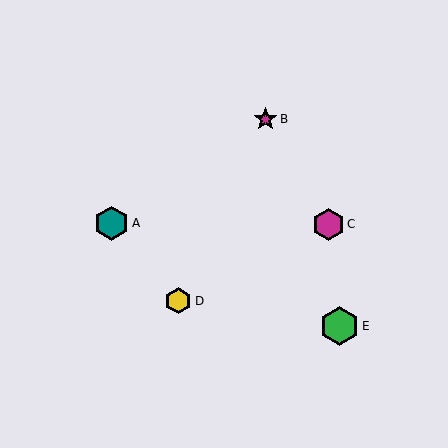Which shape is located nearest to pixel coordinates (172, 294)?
The yellow hexagon (labeled D) at (178, 301) is nearest to that location.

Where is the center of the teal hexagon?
The center of the teal hexagon is at (112, 223).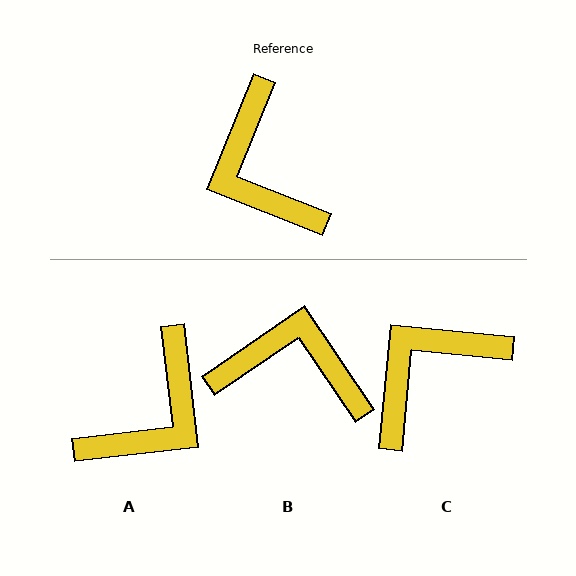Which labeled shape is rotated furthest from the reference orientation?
B, about 124 degrees away.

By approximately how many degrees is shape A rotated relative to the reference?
Approximately 118 degrees counter-clockwise.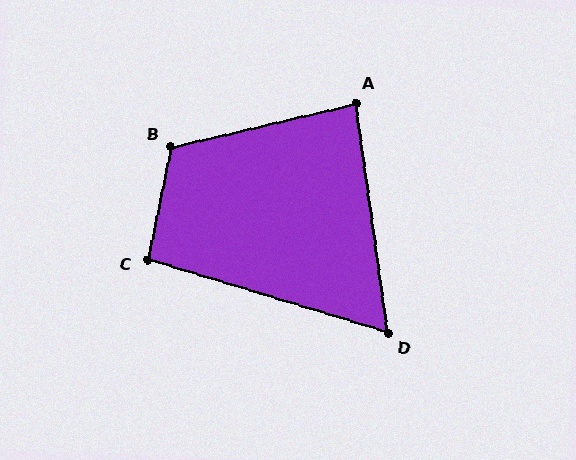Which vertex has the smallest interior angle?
D, at approximately 65 degrees.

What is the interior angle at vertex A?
Approximately 85 degrees (acute).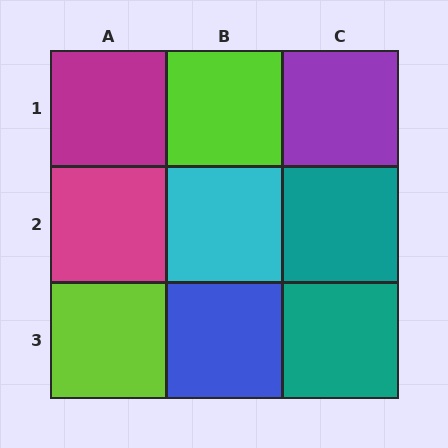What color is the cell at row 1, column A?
Magenta.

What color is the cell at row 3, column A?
Lime.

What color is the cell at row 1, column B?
Lime.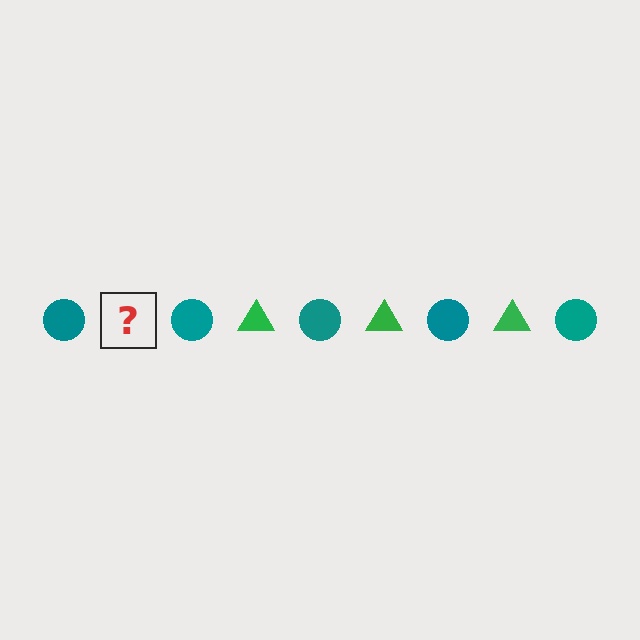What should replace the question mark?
The question mark should be replaced with a green triangle.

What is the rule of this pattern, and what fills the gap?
The rule is that the pattern alternates between teal circle and green triangle. The gap should be filled with a green triangle.